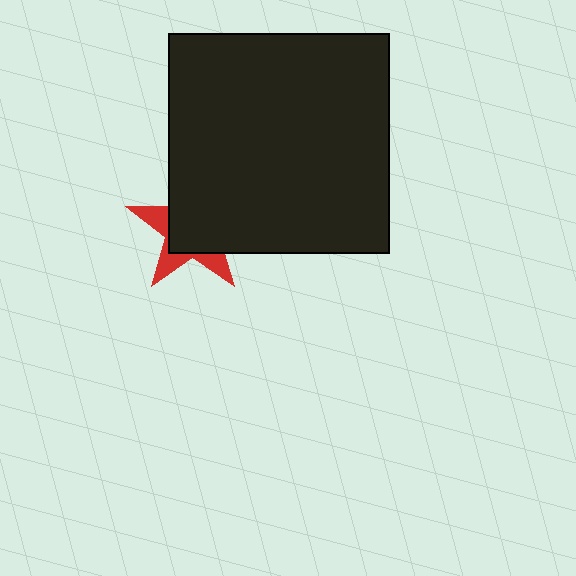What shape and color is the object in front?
The object in front is a black square.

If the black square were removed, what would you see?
You would see the complete red star.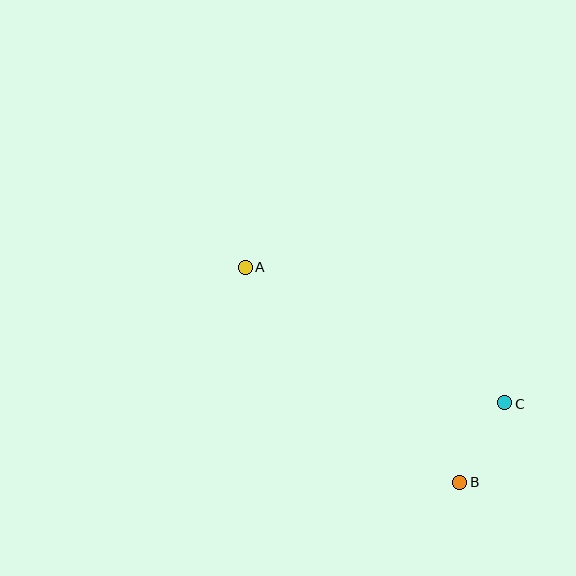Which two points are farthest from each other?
Points A and B are farthest from each other.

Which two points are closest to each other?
Points B and C are closest to each other.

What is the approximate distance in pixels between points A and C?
The distance between A and C is approximately 293 pixels.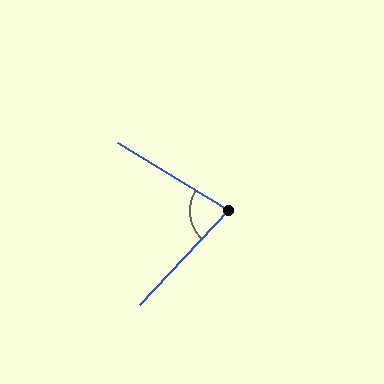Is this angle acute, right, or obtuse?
It is acute.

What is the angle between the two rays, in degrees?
Approximately 78 degrees.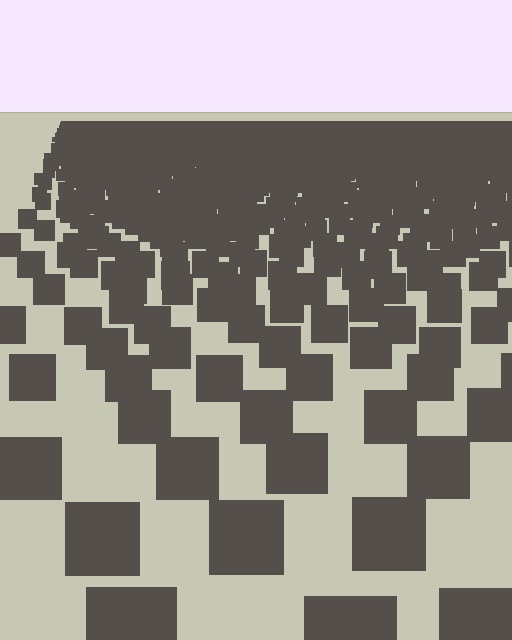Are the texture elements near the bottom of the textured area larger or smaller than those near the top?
Larger. Near the bottom, elements are closer to the viewer and appear at a bigger on-screen size.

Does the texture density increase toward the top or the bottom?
Density increases toward the top.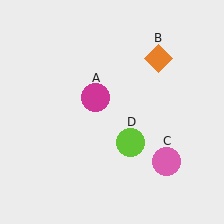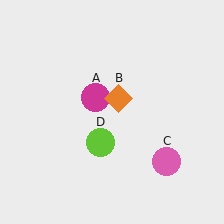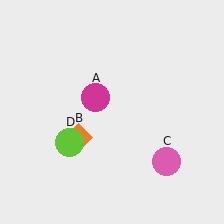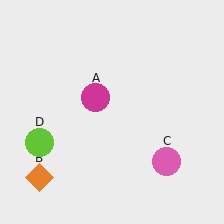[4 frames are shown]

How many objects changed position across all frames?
2 objects changed position: orange diamond (object B), lime circle (object D).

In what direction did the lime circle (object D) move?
The lime circle (object D) moved left.